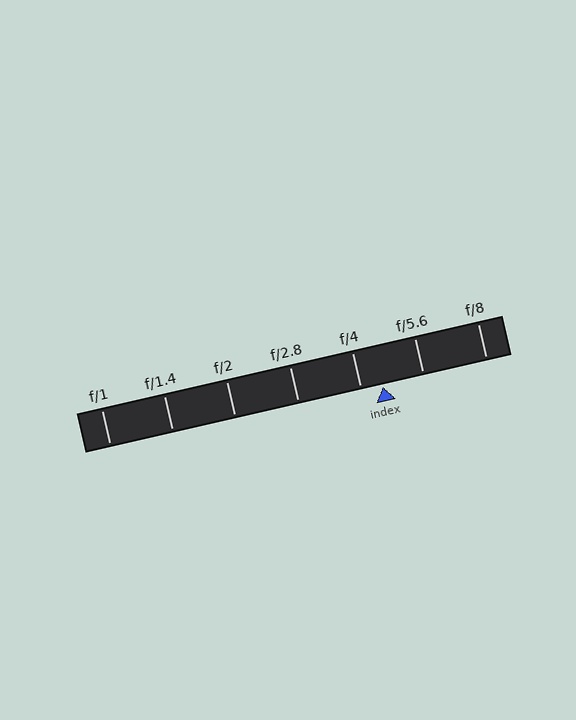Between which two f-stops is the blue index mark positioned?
The index mark is between f/4 and f/5.6.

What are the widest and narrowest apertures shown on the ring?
The widest aperture shown is f/1 and the narrowest is f/8.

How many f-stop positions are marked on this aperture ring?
There are 7 f-stop positions marked.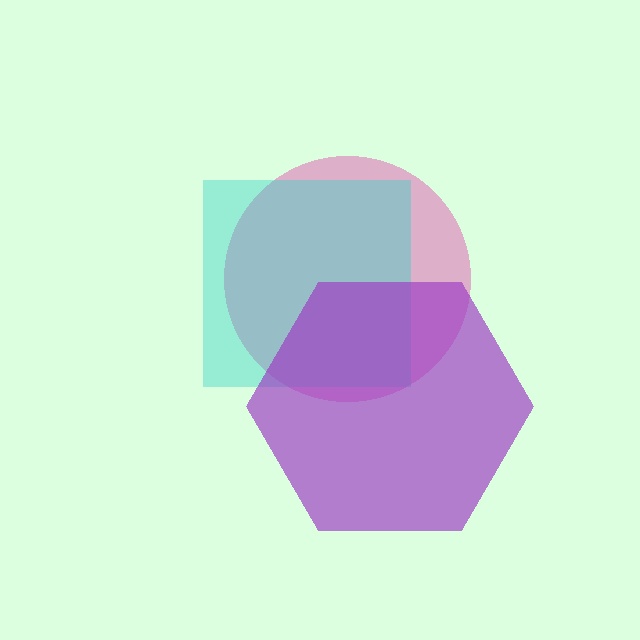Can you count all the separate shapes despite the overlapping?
Yes, there are 3 separate shapes.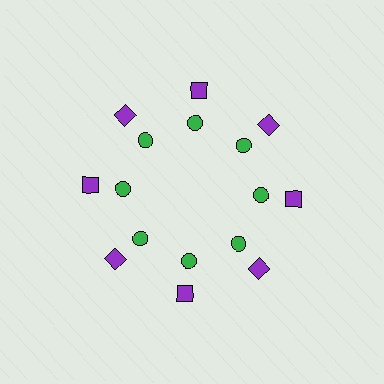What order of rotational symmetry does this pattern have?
This pattern has 8-fold rotational symmetry.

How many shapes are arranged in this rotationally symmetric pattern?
There are 16 shapes, arranged in 8 groups of 2.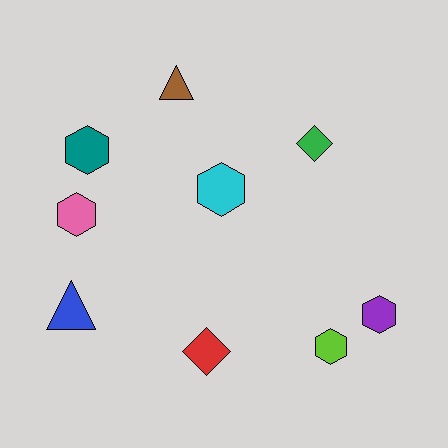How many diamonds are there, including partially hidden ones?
There are 2 diamonds.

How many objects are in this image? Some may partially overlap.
There are 9 objects.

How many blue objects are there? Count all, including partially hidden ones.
There is 1 blue object.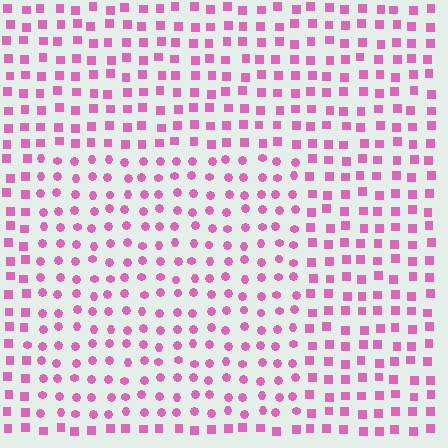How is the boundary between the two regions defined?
The boundary is defined by a change in element shape: circles inside vs. squares outside. All elements share the same color and spacing.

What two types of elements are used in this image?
The image uses circles inside the rectangle region and squares outside it.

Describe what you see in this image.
The image is filled with small pink elements arranged in a uniform grid. A rectangle-shaped region contains circles, while the surrounding area contains squares. The boundary is defined purely by the change in element shape.